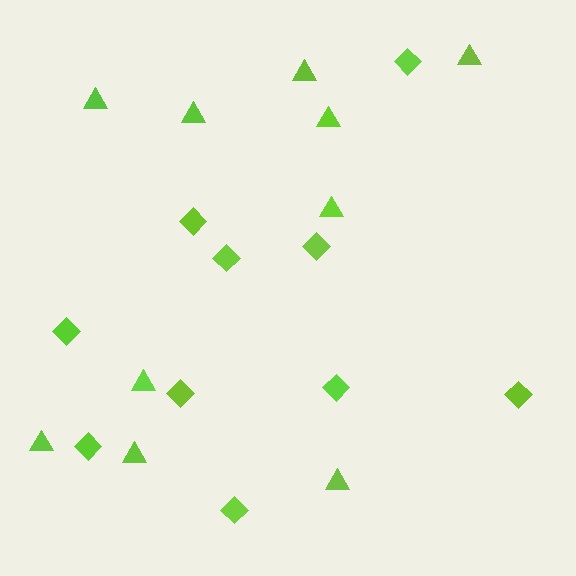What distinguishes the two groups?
There are 2 groups: one group of diamonds (10) and one group of triangles (10).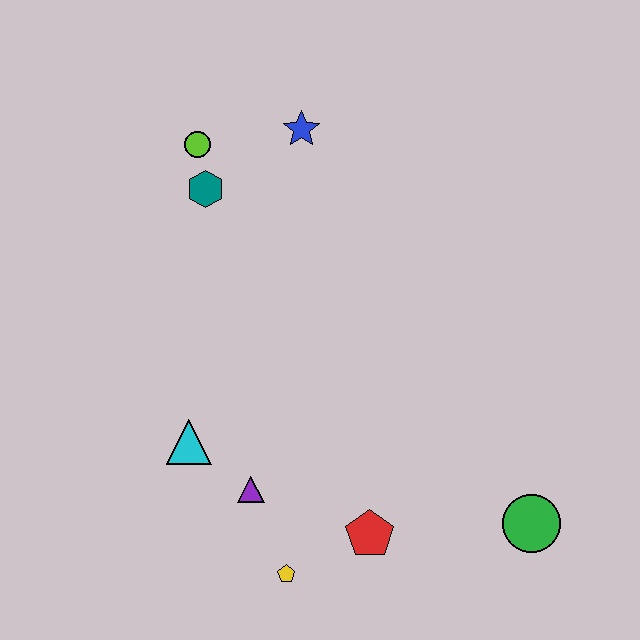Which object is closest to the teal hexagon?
The lime circle is closest to the teal hexagon.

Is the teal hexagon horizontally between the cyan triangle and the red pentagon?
Yes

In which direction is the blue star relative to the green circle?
The blue star is above the green circle.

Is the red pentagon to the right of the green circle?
No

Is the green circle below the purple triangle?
Yes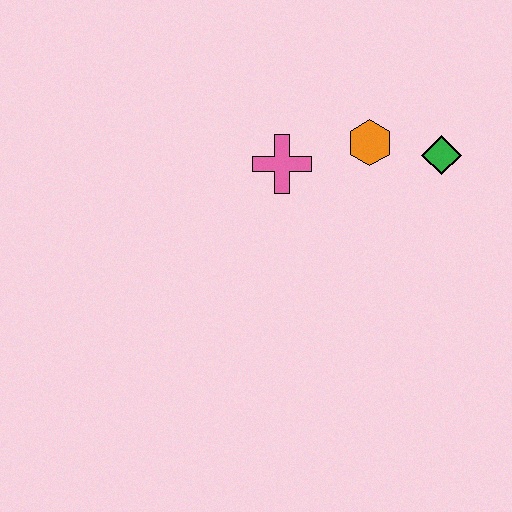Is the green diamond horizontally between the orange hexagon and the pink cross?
No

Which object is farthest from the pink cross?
The green diamond is farthest from the pink cross.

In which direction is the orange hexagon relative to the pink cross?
The orange hexagon is to the right of the pink cross.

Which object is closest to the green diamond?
The orange hexagon is closest to the green diamond.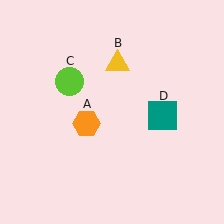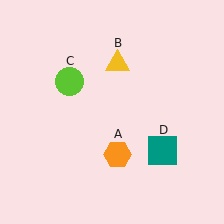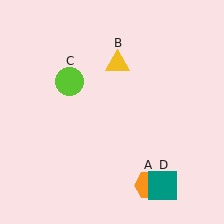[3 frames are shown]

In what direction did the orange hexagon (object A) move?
The orange hexagon (object A) moved down and to the right.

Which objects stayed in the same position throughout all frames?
Yellow triangle (object B) and lime circle (object C) remained stationary.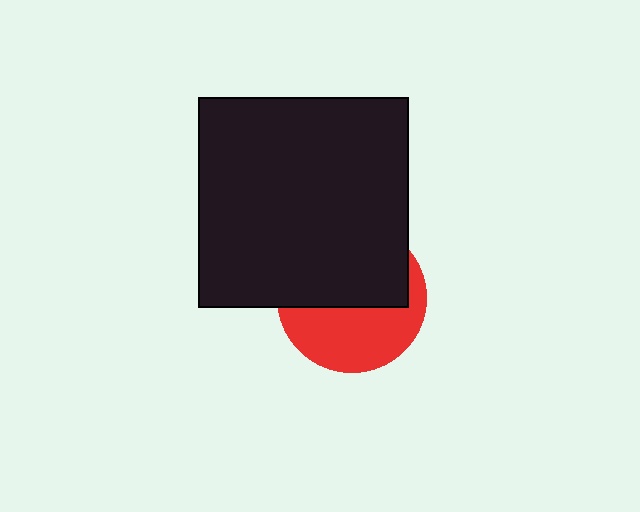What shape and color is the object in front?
The object in front is a black square.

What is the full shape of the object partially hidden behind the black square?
The partially hidden object is a red circle.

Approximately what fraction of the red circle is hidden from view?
Roughly 54% of the red circle is hidden behind the black square.